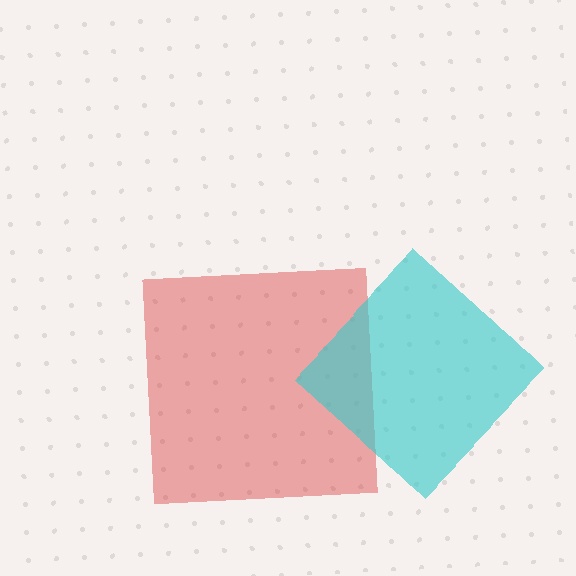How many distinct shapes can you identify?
There are 2 distinct shapes: a red square, a cyan diamond.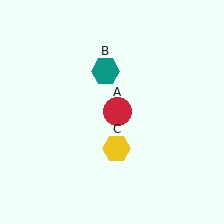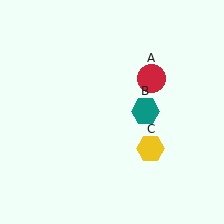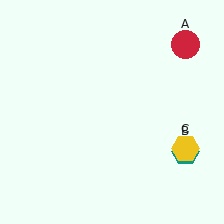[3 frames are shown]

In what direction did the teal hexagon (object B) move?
The teal hexagon (object B) moved down and to the right.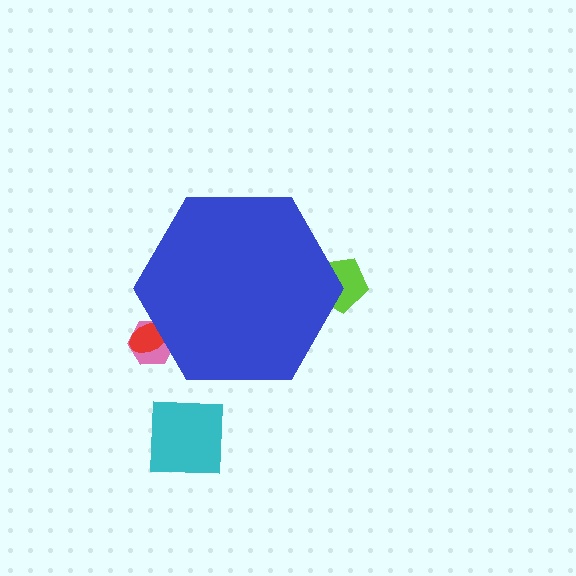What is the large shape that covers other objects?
A blue hexagon.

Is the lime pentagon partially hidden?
Yes, the lime pentagon is partially hidden behind the blue hexagon.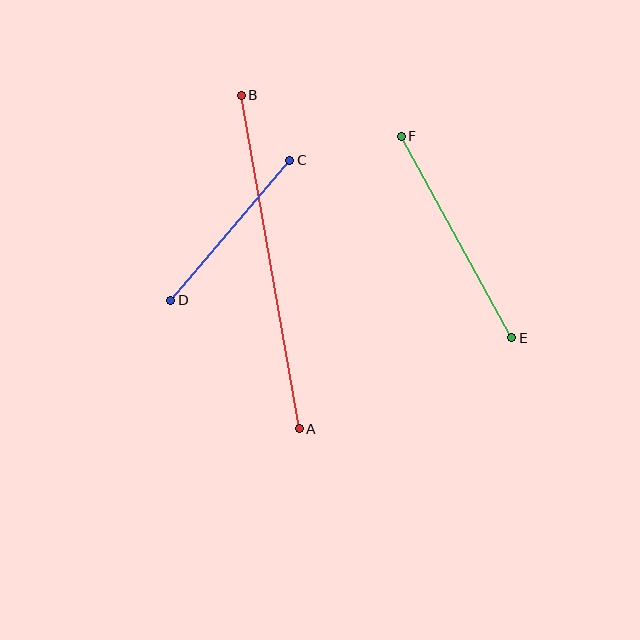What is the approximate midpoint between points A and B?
The midpoint is at approximately (270, 262) pixels.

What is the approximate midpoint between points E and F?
The midpoint is at approximately (456, 237) pixels.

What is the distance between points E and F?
The distance is approximately 230 pixels.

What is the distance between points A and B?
The distance is approximately 338 pixels.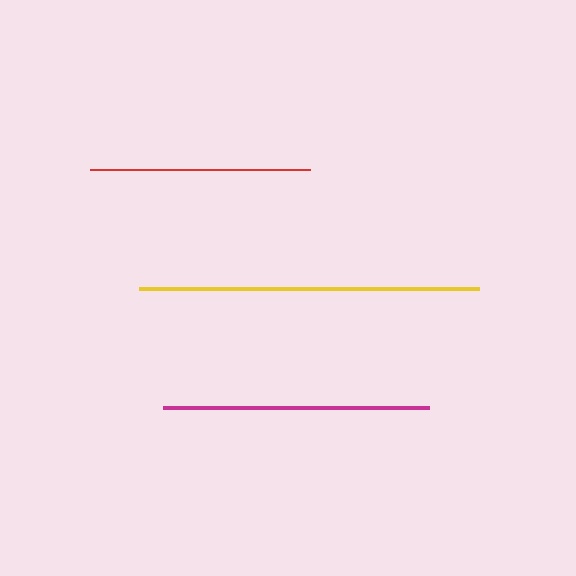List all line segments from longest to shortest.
From longest to shortest: yellow, magenta, red.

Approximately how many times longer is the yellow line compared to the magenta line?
The yellow line is approximately 1.3 times the length of the magenta line.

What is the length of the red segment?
The red segment is approximately 220 pixels long.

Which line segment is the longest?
The yellow line is the longest at approximately 340 pixels.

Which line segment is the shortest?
The red line is the shortest at approximately 220 pixels.